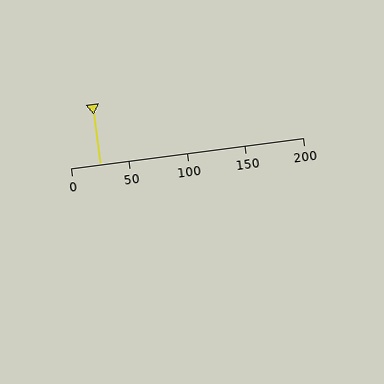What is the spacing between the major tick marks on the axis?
The major ticks are spaced 50 apart.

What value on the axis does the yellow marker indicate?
The marker indicates approximately 25.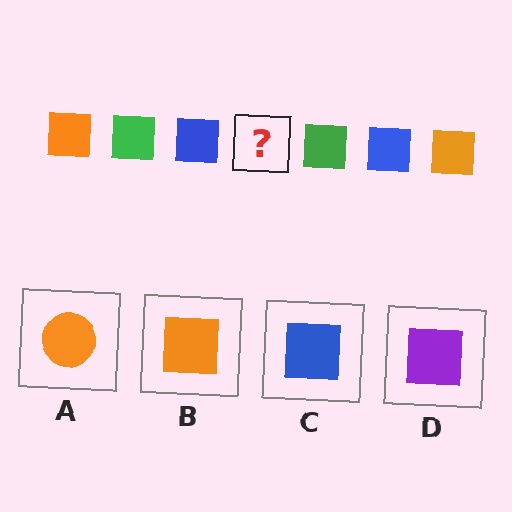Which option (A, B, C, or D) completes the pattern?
B.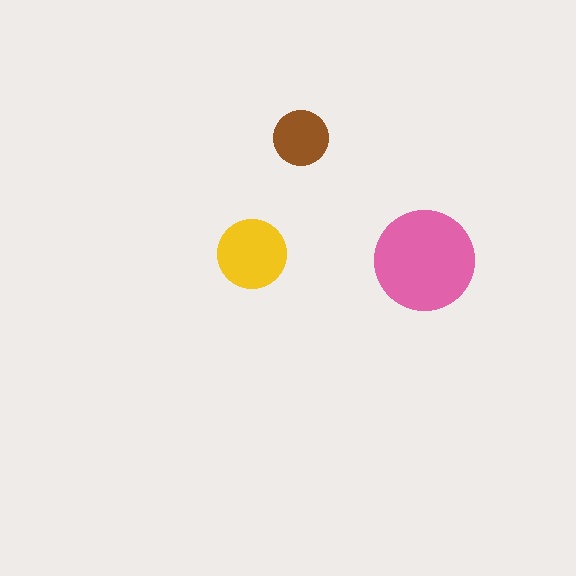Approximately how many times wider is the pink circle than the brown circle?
About 2 times wider.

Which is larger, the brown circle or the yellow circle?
The yellow one.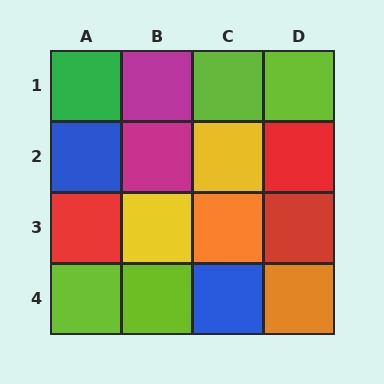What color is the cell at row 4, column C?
Blue.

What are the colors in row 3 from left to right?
Red, yellow, orange, red.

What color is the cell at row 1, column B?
Magenta.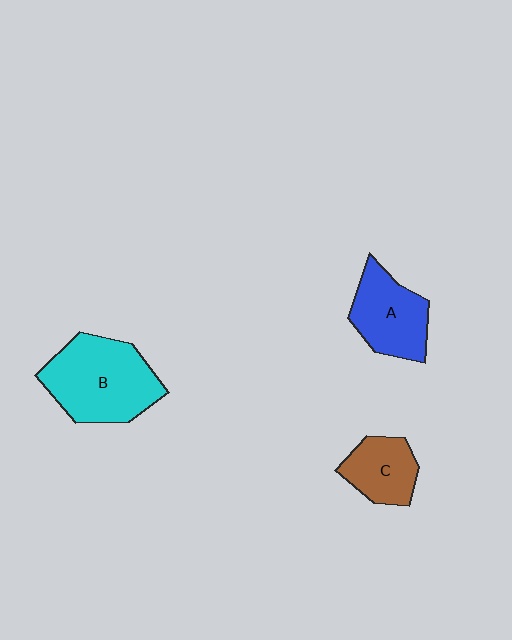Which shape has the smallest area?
Shape C (brown).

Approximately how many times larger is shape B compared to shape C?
Approximately 2.0 times.